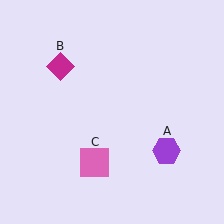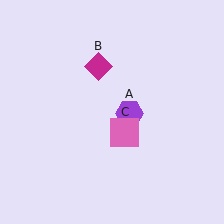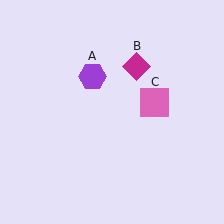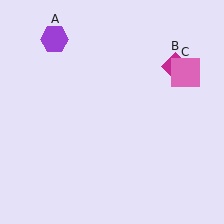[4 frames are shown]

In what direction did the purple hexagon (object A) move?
The purple hexagon (object A) moved up and to the left.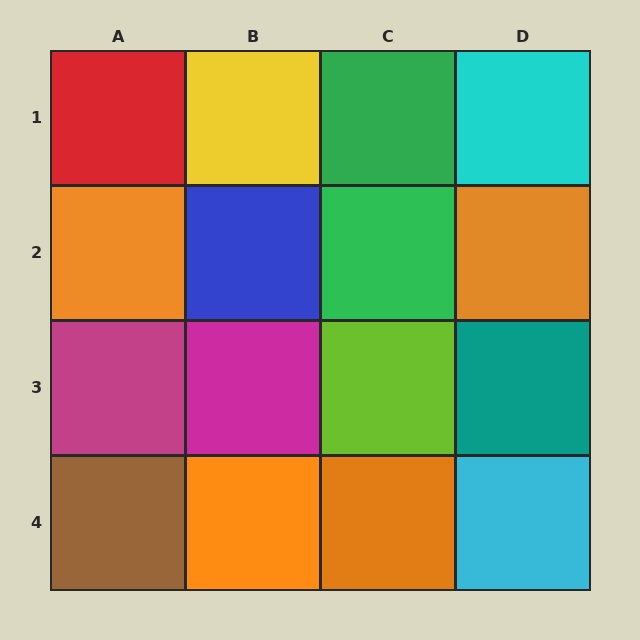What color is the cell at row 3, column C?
Lime.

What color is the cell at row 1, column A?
Red.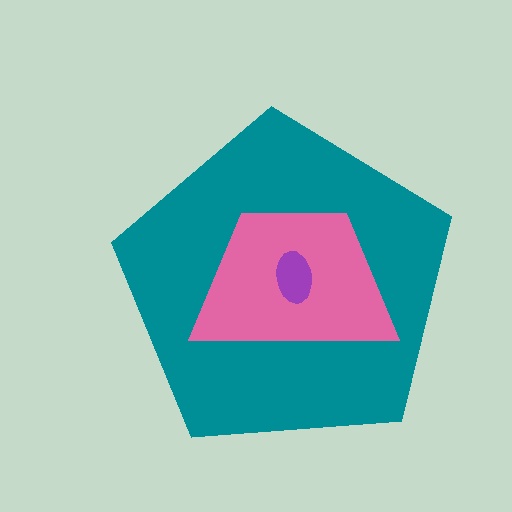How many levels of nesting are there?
3.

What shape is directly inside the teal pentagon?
The pink trapezoid.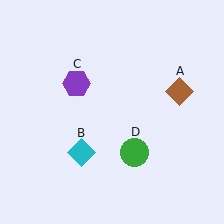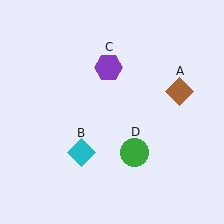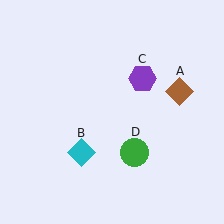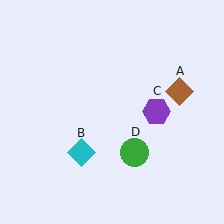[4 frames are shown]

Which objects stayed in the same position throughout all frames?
Brown diamond (object A) and cyan diamond (object B) and green circle (object D) remained stationary.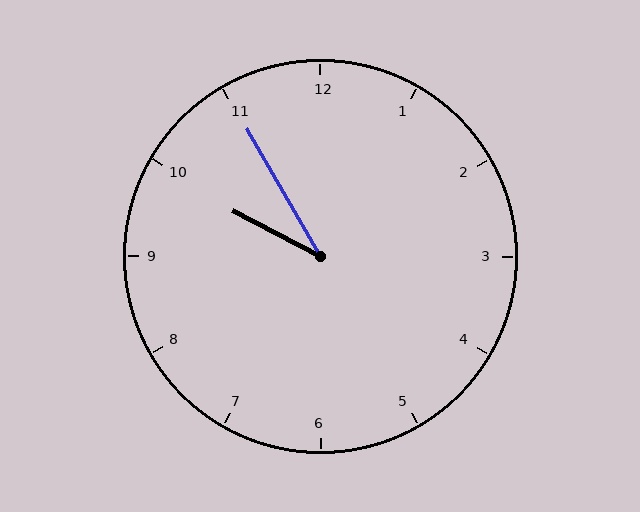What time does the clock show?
9:55.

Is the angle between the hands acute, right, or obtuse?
It is acute.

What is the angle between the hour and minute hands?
Approximately 32 degrees.